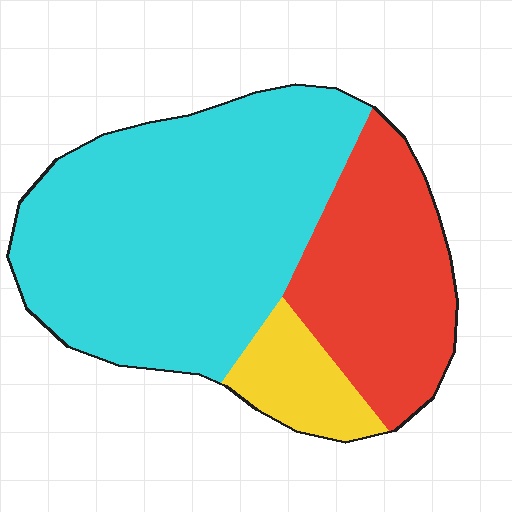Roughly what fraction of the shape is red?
Red covers about 30% of the shape.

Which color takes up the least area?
Yellow, at roughly 10%.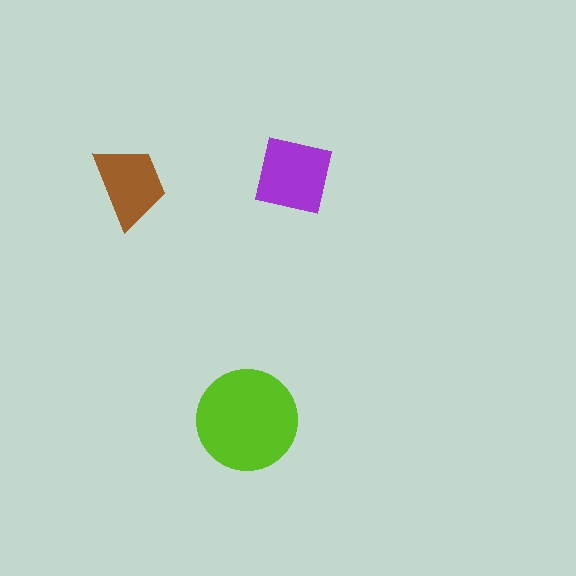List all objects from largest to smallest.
The lime circle, the purple square, the brown trapezoid.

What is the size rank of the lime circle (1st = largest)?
1st.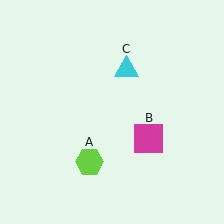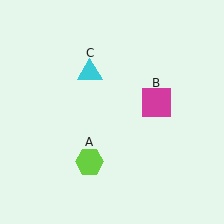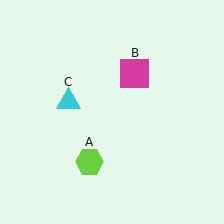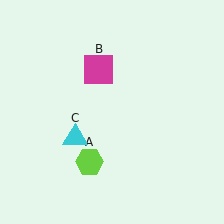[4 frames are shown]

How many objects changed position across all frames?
2 objects changed position: magenta square (object B), cyan triangle (object C).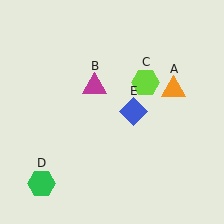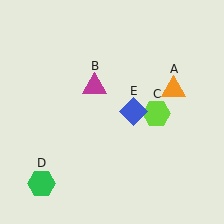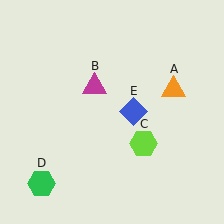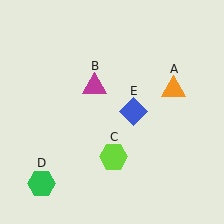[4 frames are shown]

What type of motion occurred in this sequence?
The lime hexagon (object C) rotated clockwise around the center of the scene.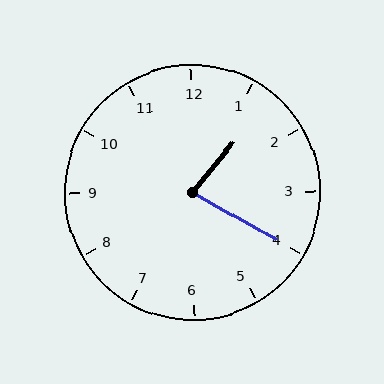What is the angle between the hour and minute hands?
Approximately 80 degrees.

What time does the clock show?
1:20.